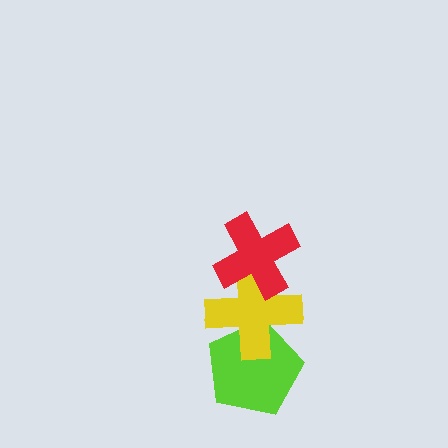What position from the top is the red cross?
The red cross is 1st from the top.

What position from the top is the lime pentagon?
The lime pentagon is 3rd from the top.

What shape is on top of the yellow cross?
The red cross is on top of the yellow cross.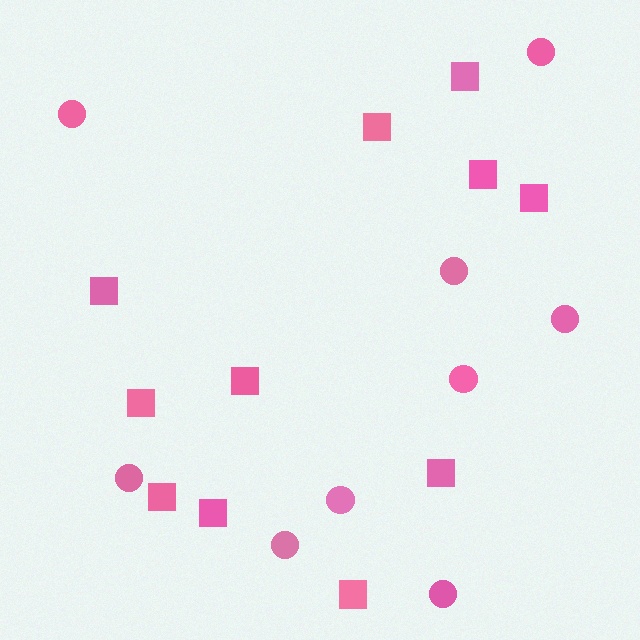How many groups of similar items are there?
There are 2 groups: one group of squares (11) and one group of circles (9).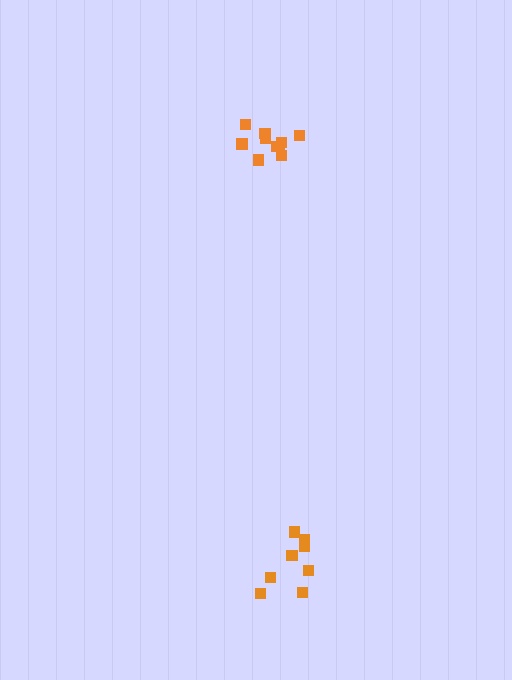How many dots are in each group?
Group 1: 8 dots, Group 2: 10 dots (18 total).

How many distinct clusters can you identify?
There are 2 distinct clusters.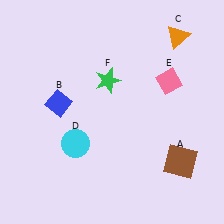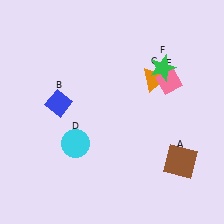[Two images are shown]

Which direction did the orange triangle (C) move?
The orange triangle (C) moved down.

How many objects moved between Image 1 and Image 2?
2 objects moved between the two images.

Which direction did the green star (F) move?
The green star (F) moved right.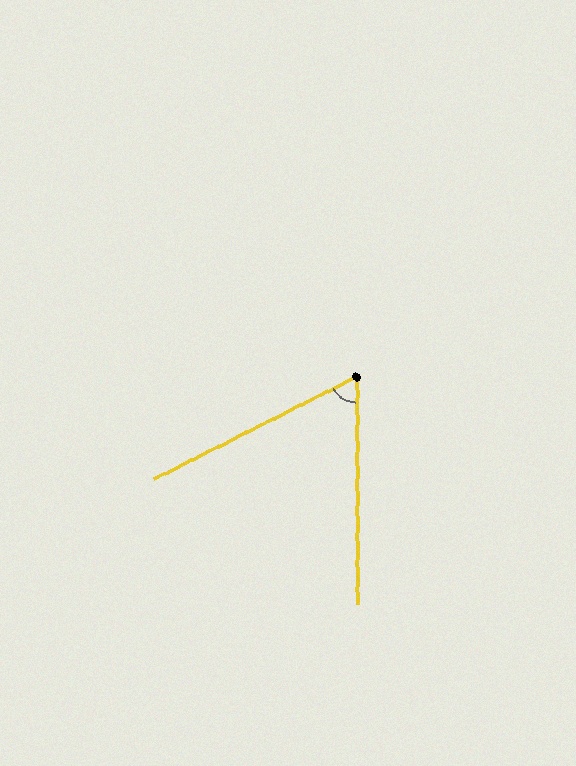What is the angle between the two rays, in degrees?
Approximately 63 degrees.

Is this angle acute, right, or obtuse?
It is acute.